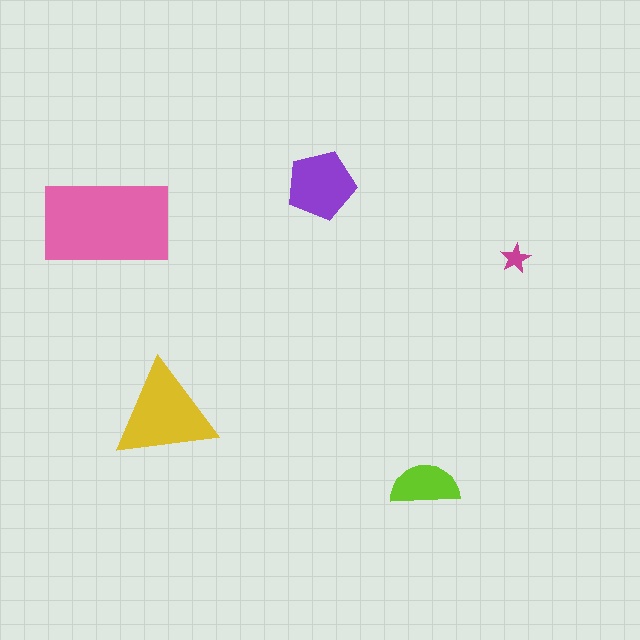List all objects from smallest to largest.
The magenta star, the lime semicircle, the purple pentagon, the yellow triangle, the pink rectangle.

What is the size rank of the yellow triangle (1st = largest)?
2nd.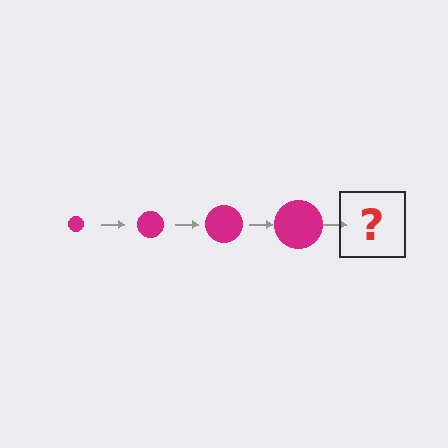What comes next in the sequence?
The next element should be a magenta circle, larger than the previous one.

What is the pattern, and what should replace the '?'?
The pattern is that the circle gets progressively larger each step. The '?' should be a magenta circle, larger than the previous one.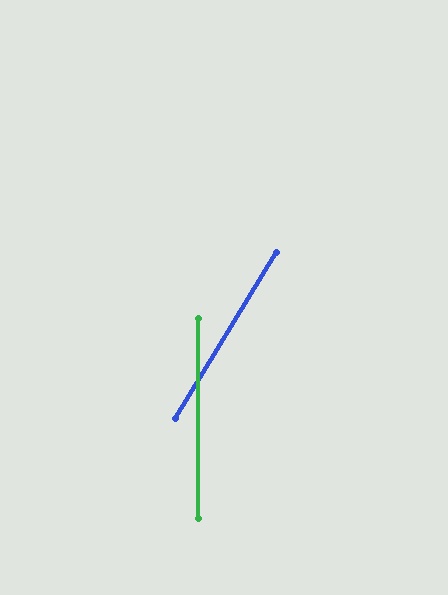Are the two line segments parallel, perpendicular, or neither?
Neither parallel nor perpendicular — they differ by about 31°.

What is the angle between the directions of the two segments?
Approximately 31 degrees.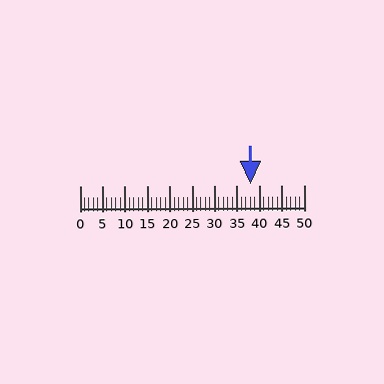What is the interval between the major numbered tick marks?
The major tick marks are spaced 5 units apart.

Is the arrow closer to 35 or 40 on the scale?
The arrow is closer to 40.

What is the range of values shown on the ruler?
The ruler shows values from 0 to 50.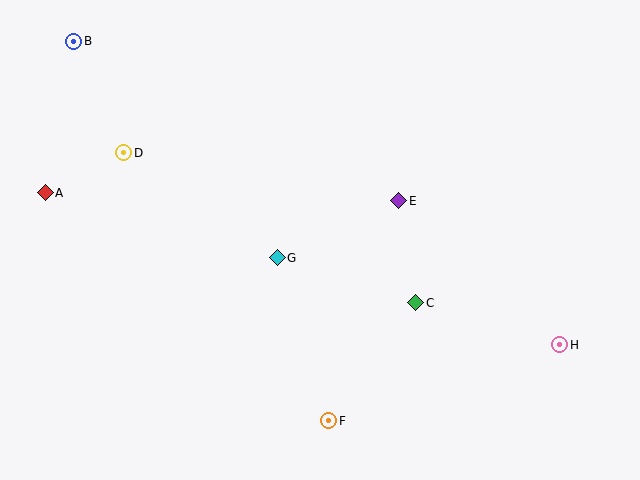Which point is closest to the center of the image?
Point G at (277, 258) is closest to the center.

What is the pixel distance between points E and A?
The distance between E and A is 354 pixels.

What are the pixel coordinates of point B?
Point B is at (74, 41).